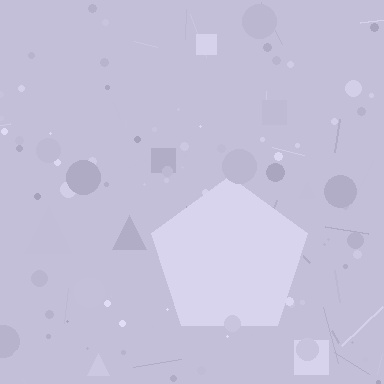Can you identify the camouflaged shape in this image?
The camouflaged shape is a pentagon.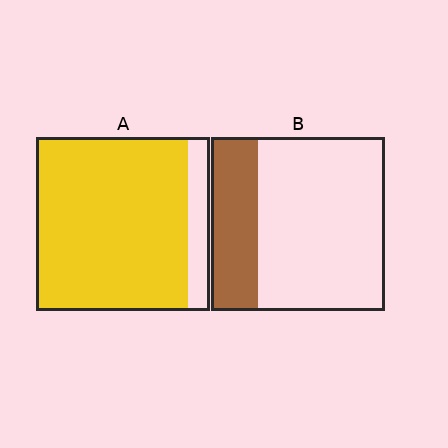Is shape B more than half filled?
No.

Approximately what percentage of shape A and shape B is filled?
A is approximately 85% and B is approximately 25%.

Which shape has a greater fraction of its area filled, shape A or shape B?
Shape A.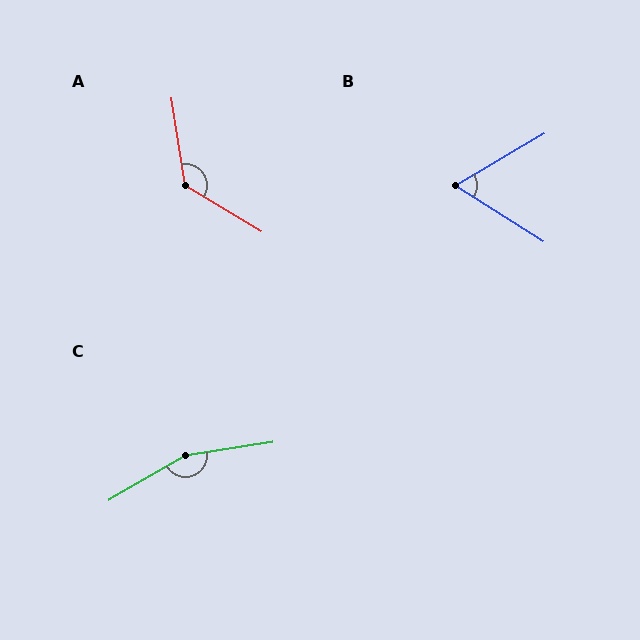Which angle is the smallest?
B, at approximately 63 degrees.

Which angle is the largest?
C, at approximately 158 degrees.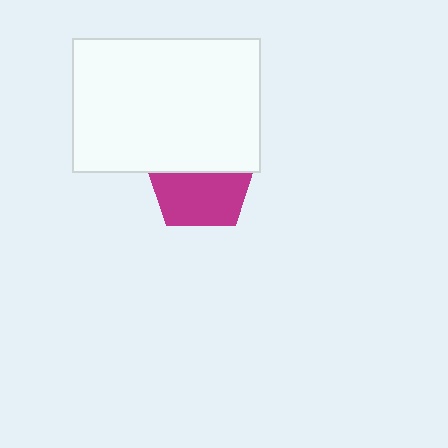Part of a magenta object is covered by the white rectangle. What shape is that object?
It is a pentagon.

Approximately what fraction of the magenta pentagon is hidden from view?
Roughly 45% of the magenta pentagon is hidden behind the white rectangle.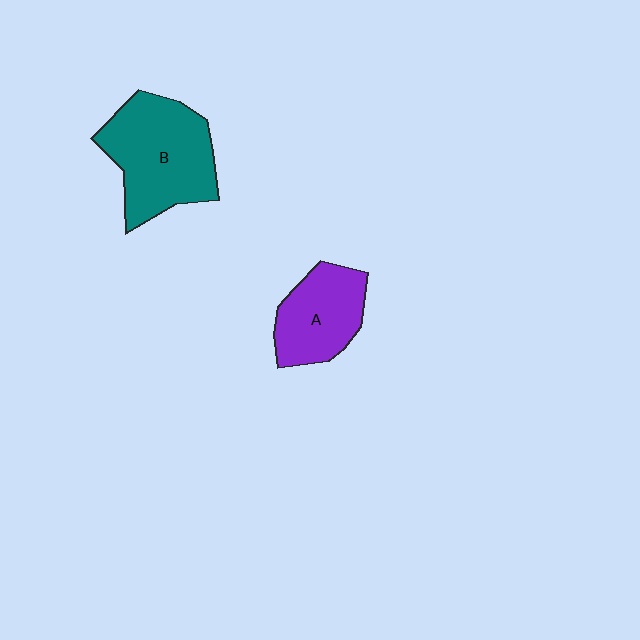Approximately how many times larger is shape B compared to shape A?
Approximately 1.5 times.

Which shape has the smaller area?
Shape A (purple).